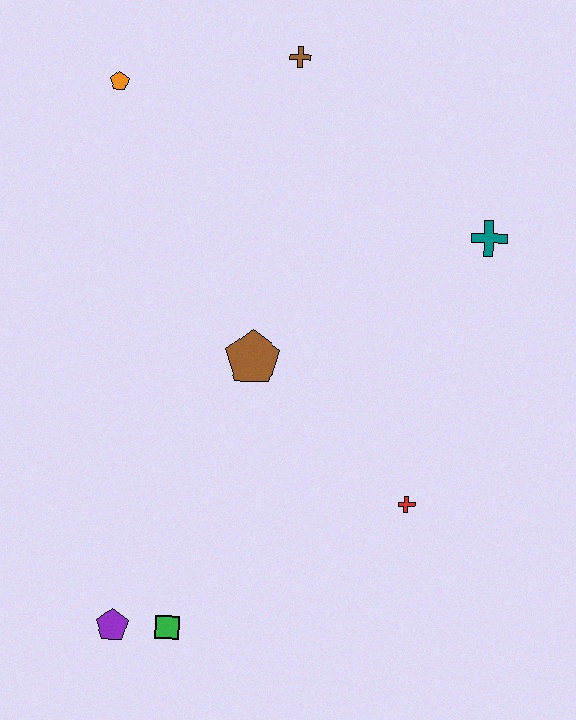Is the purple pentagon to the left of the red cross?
Yes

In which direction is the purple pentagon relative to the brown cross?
The purple pentagon is below the brown cross.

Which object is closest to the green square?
The purple pentagon is closest to the green square.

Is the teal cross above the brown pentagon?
Yes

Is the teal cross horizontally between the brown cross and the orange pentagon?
No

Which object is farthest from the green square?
The brown cross is farthest from the green square.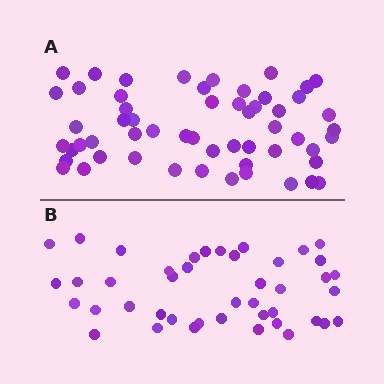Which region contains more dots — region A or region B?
Region A (the top region) has more dots.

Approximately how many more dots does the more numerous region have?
Region A has approximately 15 more dots than region B.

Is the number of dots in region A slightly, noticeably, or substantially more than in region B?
Region A has noticeably more, but not dramatically so. The ratio is roughly 1.3 to 1.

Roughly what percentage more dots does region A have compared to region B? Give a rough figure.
About 30% more.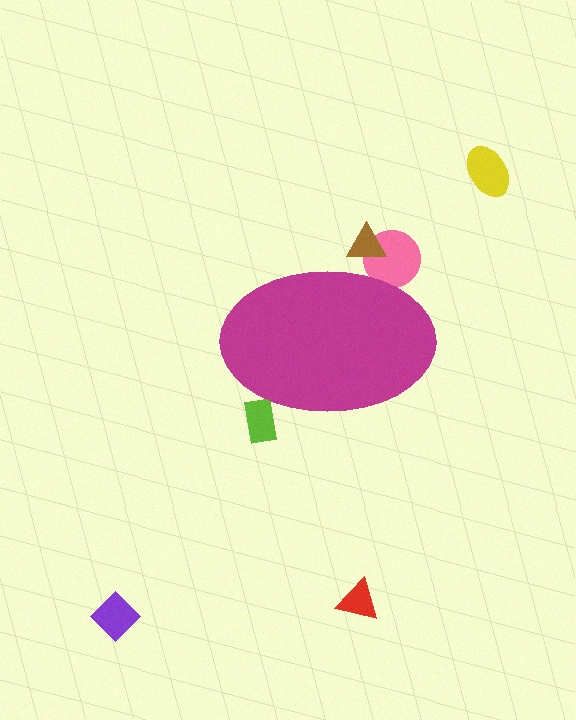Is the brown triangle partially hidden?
Yes, the brown triangle is partially hidden behind the magenta ellipse.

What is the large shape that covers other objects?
A magenta ellipse.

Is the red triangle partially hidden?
No, the red triangle is fully visible.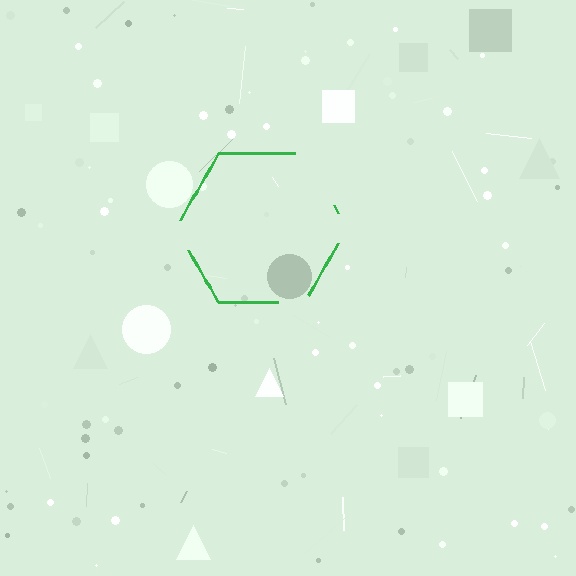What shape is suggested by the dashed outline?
The dashed outline suggests a hexagon.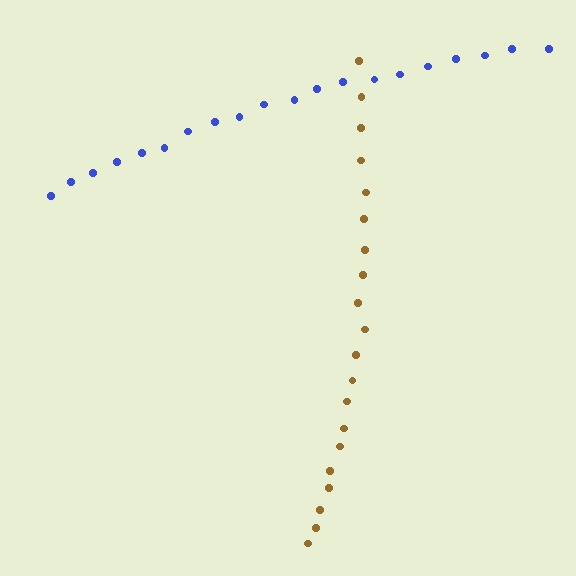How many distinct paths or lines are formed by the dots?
There are 2 distinct paths.